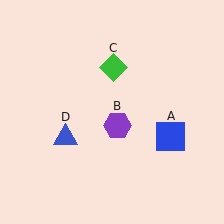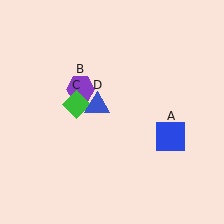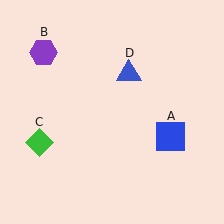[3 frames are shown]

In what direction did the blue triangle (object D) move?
The blue triangle (object D) moved up and to the right.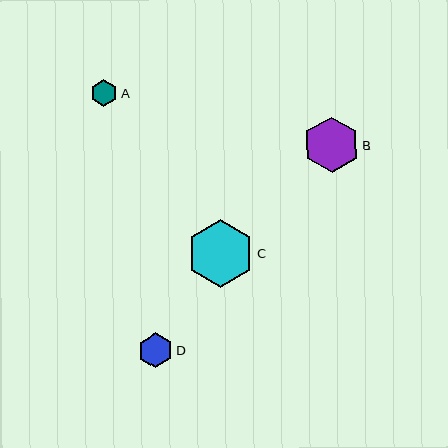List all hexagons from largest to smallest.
From largest to smallest: C, B, D, A.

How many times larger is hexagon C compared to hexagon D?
Hexagon C is approximately 2.0 times the size of hexagon D.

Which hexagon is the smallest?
Hexagon A is the smallest with a size of approximately 27 pixels.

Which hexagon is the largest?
Hexagon C is the largest with a size of approximately 67 pixels.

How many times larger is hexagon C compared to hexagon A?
Hexagon C is approximately 2.5 times the size of hexagon A.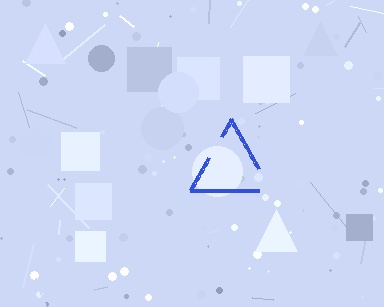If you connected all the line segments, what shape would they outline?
They would outline a triangle.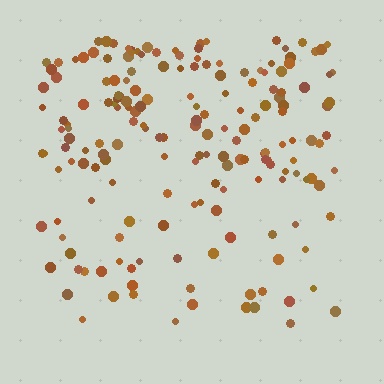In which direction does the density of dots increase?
From bottom to top, with the top side densest.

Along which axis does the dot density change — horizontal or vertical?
Vertical.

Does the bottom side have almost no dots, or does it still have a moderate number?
Still a moderate number, just noticeably fewer than the top.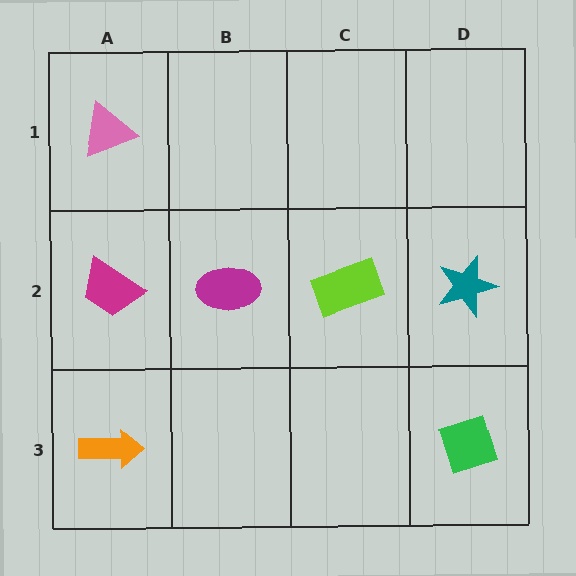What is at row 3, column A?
An orange arrow.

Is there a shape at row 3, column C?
No, that cell is empty.